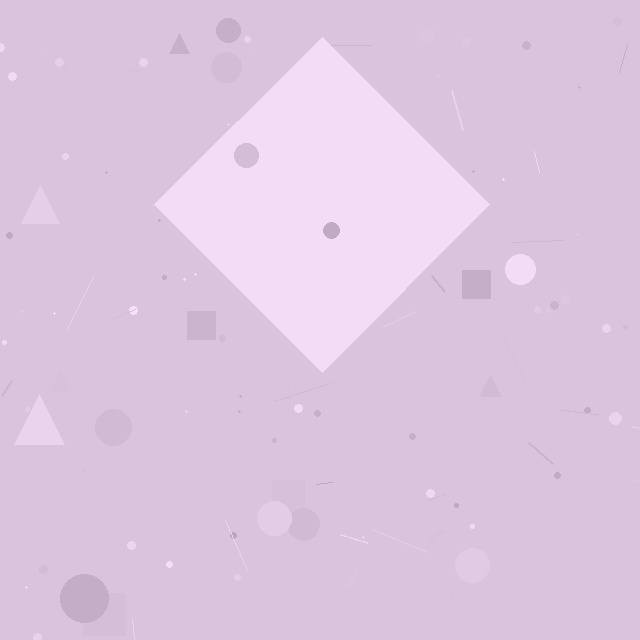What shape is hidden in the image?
A diamond is hidden in the image.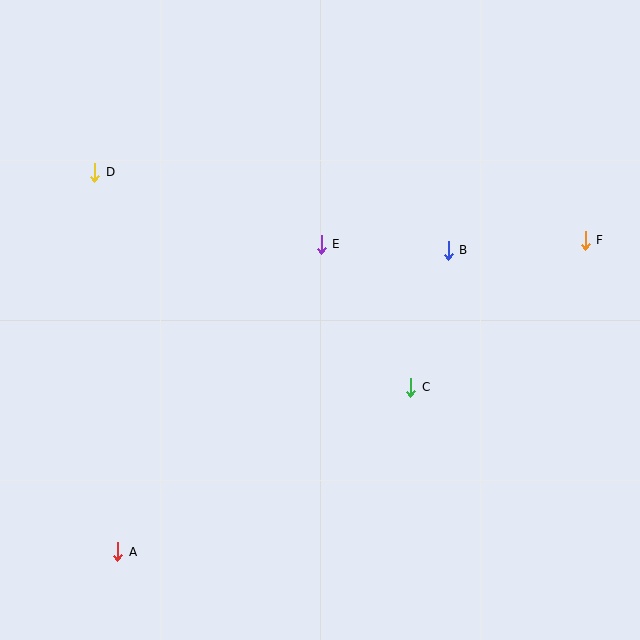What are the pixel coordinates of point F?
Point F is at (585, 240).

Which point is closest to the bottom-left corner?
Point A is closest to the bottom-left corner.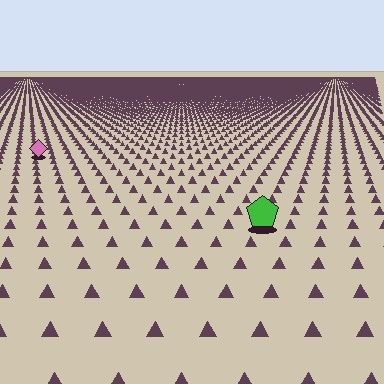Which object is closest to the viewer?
The green pentagon is closest. The texture marks near it are larger and more spread out.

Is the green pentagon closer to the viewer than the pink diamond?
Yes. The green pentagon is closer — you can tell from the texture gradient: the ground texture is coarser near it.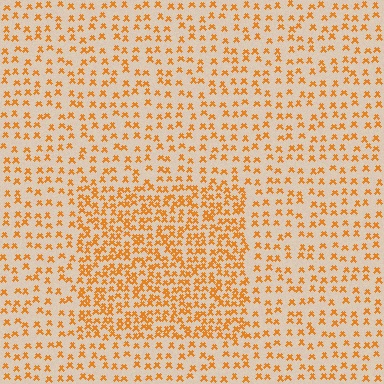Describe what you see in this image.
The image contains small orange elements arranged at two different densities. A rectangle-shaped region is visible where the elements are more densely packed than the surrounding area.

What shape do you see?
I see a rectangle.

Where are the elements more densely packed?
The elements are more densely packed inside the rectangle boundary.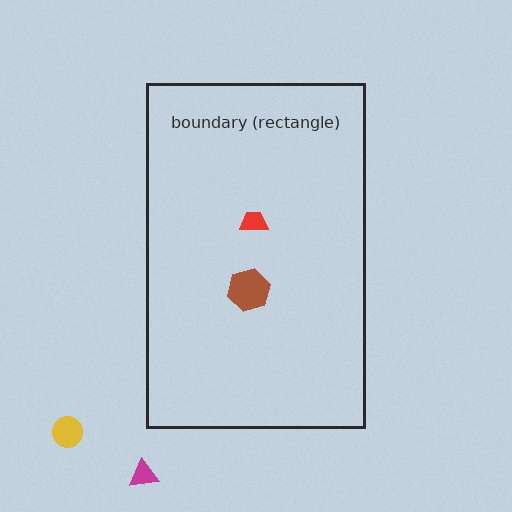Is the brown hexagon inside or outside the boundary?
Inside.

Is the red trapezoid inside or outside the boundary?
Inside.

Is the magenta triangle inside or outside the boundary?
Outside.